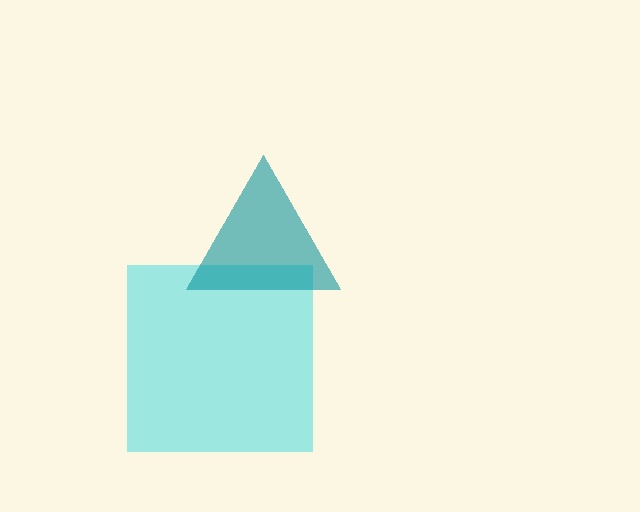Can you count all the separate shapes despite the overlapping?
Yes, there are 2 separate shapes.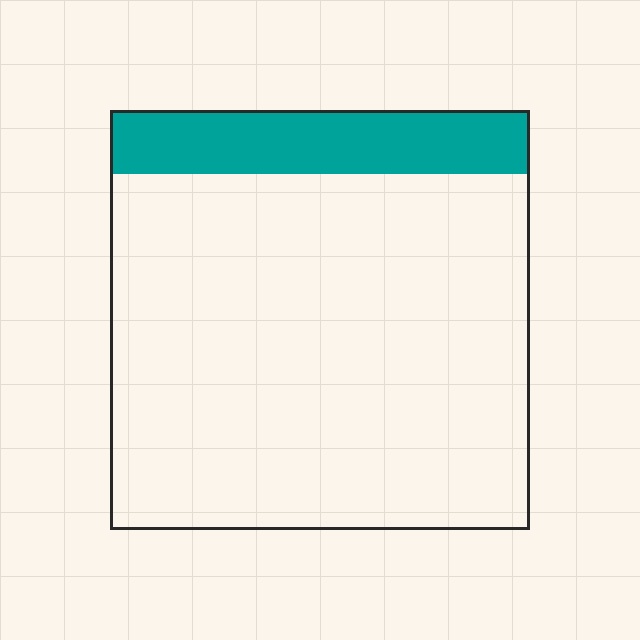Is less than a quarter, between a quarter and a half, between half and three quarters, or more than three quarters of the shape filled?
Less than a quarter.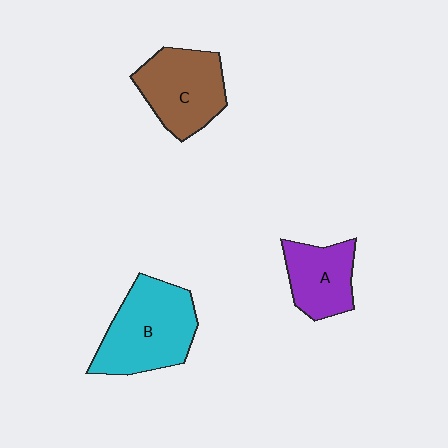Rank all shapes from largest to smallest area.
From largest to smallest: B (cyan), C (brown), A (purple).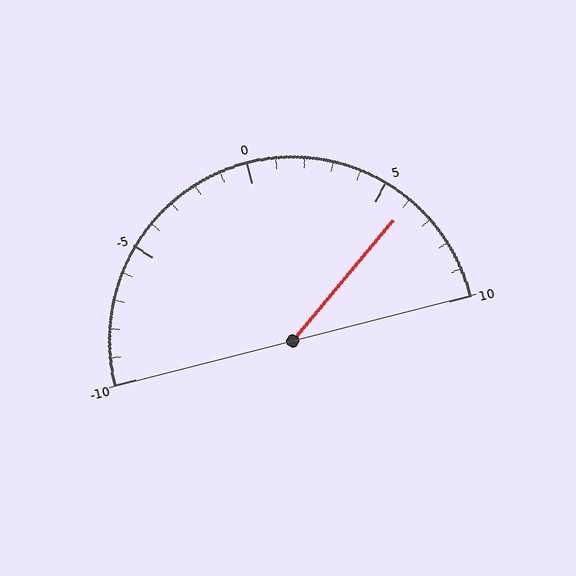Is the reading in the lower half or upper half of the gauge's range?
The reading is in the upper half of the range (-10 to 10).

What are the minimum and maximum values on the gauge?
The gauge ranges from -10 to 10.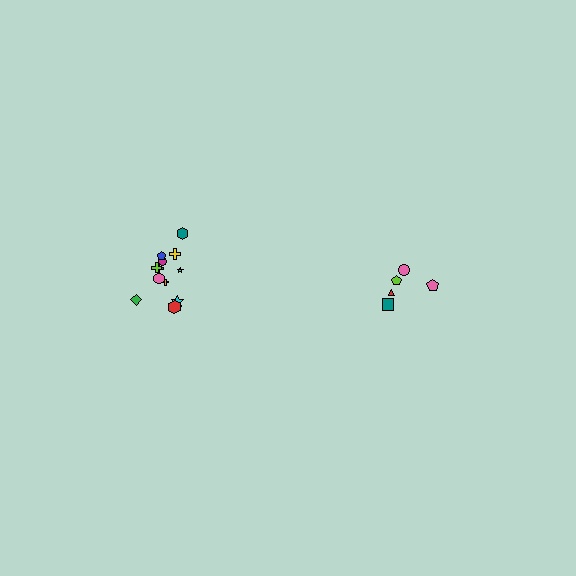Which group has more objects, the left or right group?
The left group.